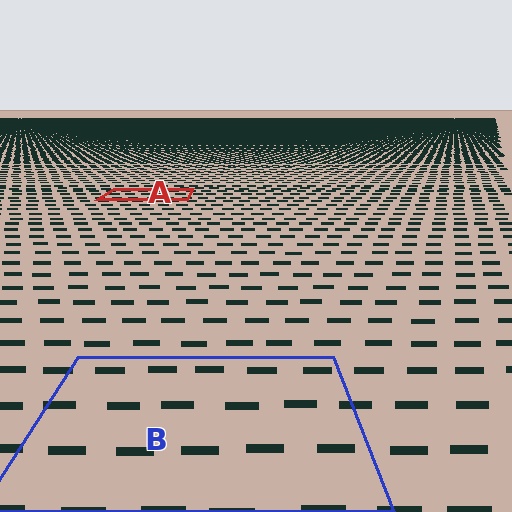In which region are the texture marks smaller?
The texture marks are smaller in region A, because it is farther away.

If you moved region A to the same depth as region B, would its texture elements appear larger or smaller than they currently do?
They would appear larger. At a closer depth, the same texture elements are projected at a bigger on-screen size.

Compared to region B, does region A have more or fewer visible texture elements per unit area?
Region A has more texture elements per unit area — they are packed more densely because it is farther away.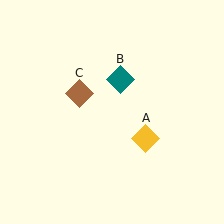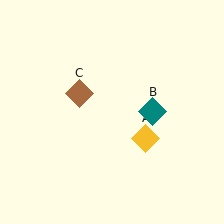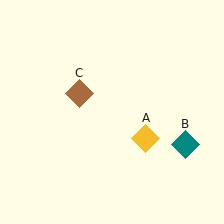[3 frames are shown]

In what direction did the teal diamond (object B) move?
The teal diamond (object B) moved down and to the right.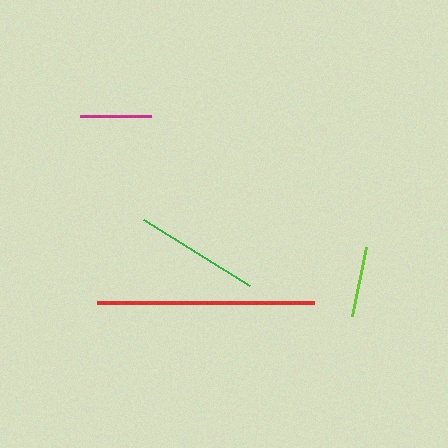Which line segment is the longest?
The red line is the longest at approximately 217 pixels.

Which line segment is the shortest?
The lime line is the shortest at approximately 71 pixels.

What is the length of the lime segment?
The lime segment is approximately 71 pixels long.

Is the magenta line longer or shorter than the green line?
The green line is longer than the magenta line.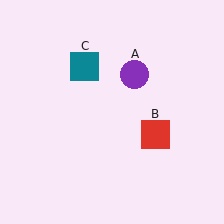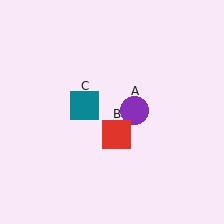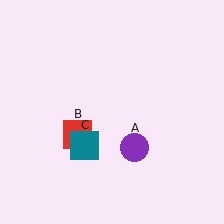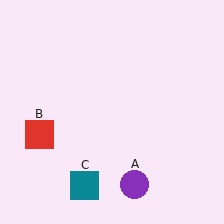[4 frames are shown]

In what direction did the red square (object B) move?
The red square (object B) moved left.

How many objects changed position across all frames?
3 objects changed position: purple circle (object A), red square (object B), teal square (object C).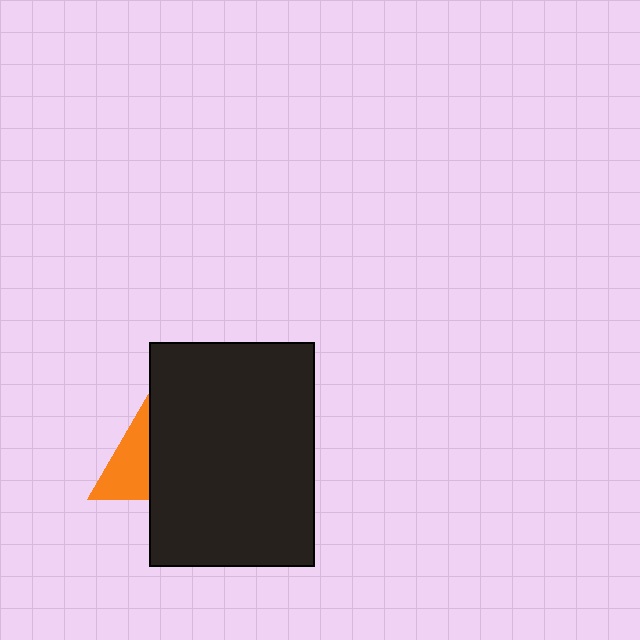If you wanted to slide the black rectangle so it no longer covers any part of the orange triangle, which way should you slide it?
Slide it right — that is the most direct way to separate the two shapes.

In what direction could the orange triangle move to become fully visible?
The orange triangle could move left. That would shift it out from behind the black rectangle entirely.